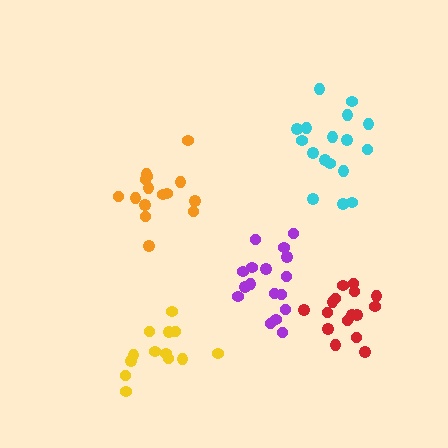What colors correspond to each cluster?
The clusters are colored: orange, cyan, yellow, red, purple.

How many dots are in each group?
Group 1: 15 dots, Group 2: 17 dots, Group 3: 13 dots, Group 4: 16 dots, Group 5: 17 dots (78 total).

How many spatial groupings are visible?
There are 5 spatial groupings.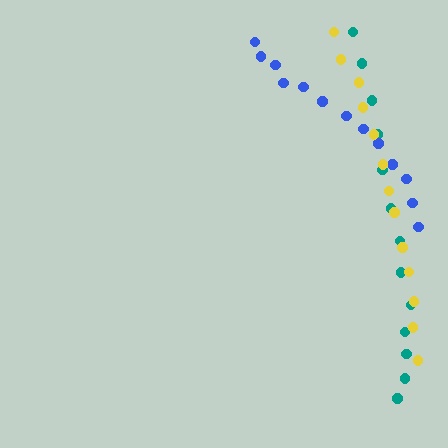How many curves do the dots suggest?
There are 3 distinct paths.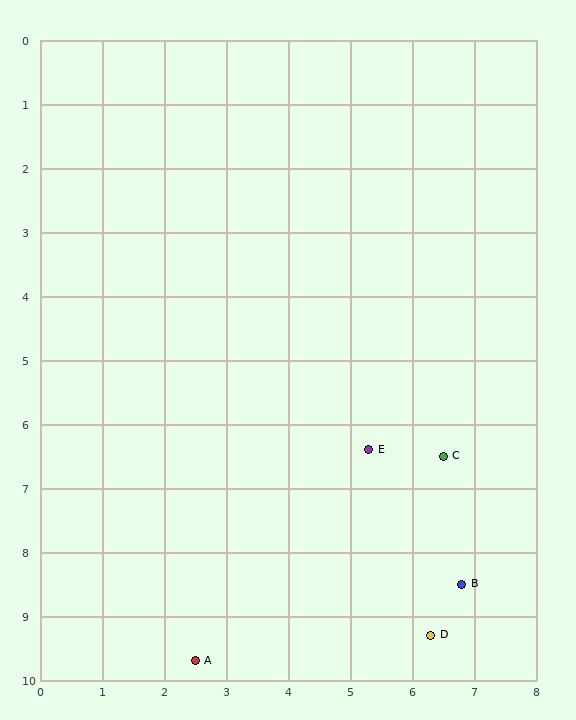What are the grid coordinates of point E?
Point E is at approximately (5.3, 6.4).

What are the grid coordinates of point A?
Point A is at approximately (2.5, 9.7).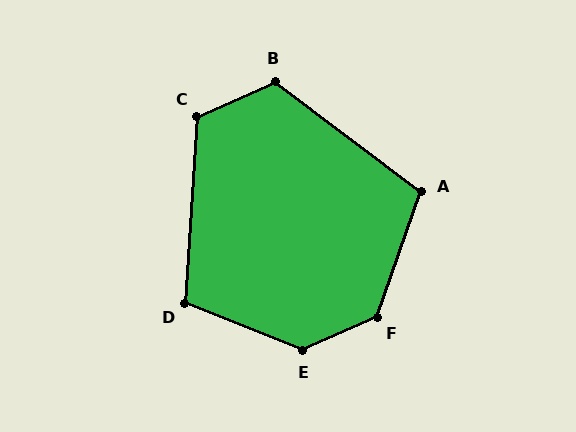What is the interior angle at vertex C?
Approximately 118 degrees (obtuse).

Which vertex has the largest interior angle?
E, at approximately 134 degrees.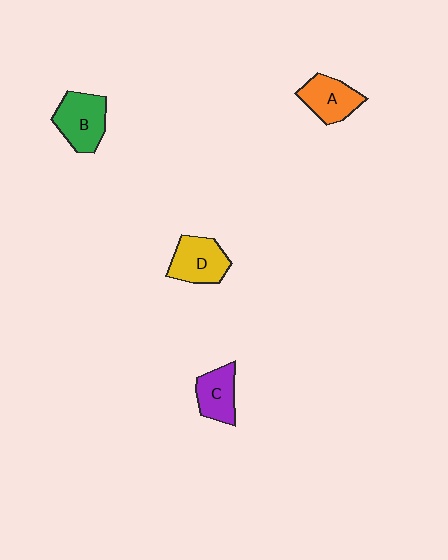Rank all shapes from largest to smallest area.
From largest to smallest: B (green), D (yellow), A (orange), C (purple).